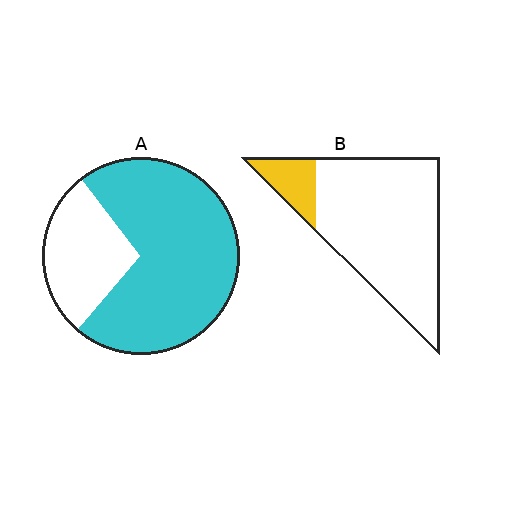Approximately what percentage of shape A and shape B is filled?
A is approximately 70% and B is approximately 15%.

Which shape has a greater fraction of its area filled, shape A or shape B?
Shape A.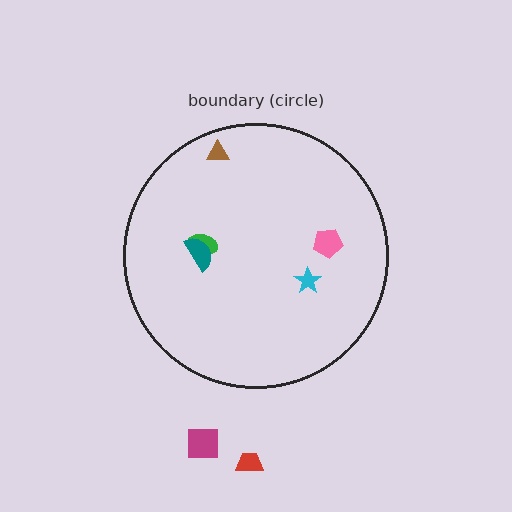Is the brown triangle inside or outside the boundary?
Inside.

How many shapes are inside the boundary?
5 inside, 2 outside.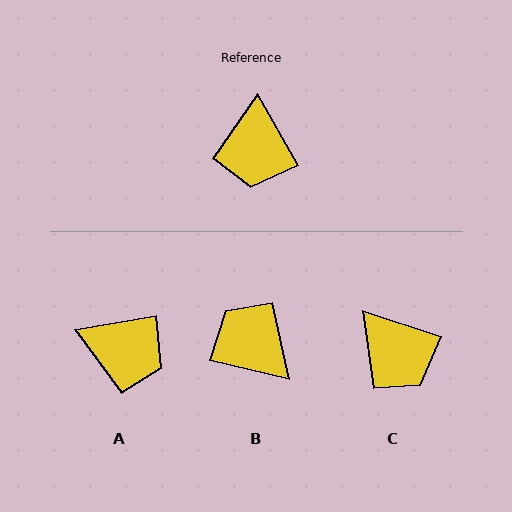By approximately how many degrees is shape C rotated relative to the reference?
Approximately 42 degrees counter-clockwise.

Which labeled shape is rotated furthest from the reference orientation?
B, about 133 degrees away.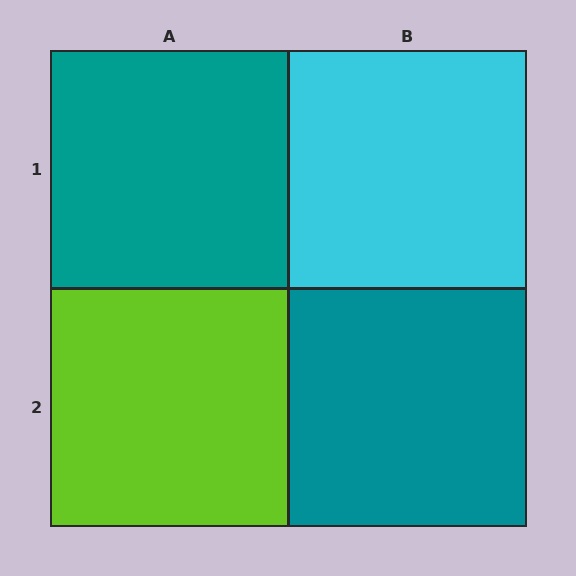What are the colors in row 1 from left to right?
Teal, cyan.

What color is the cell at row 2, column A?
Lime.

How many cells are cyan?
1 cell is cyan.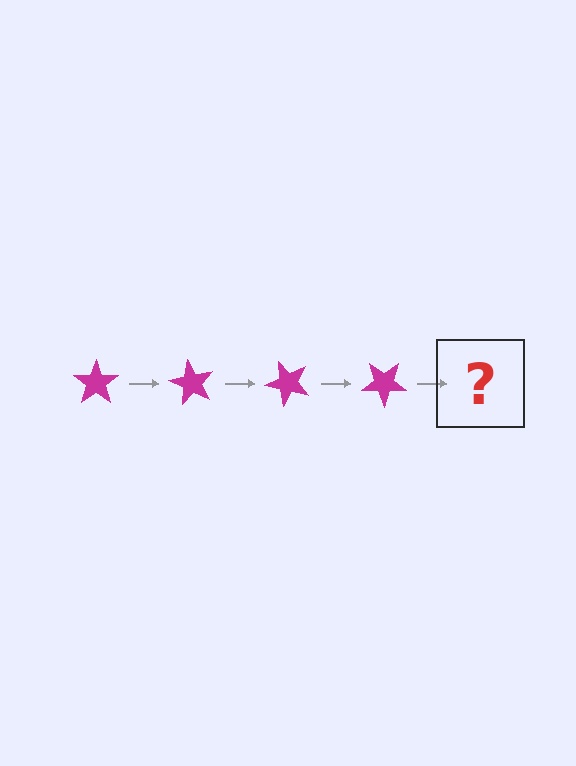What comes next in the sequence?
The next element should be a magenta star rotated 240 degrees.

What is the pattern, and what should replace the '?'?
The pattern is that the star rotates 60 degrees each step. The '?' should be a magenta star rotated 240 degrees.